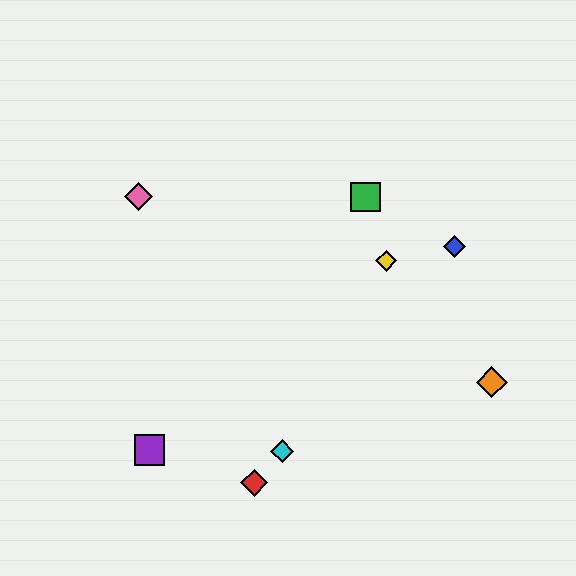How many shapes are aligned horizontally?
2 shapes (the green square, the pink diamond) are aligned horizontally.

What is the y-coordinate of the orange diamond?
The orange diamond is at y≈382.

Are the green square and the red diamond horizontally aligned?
No, the green square is at y≈197 and the red diamond is at y≈483.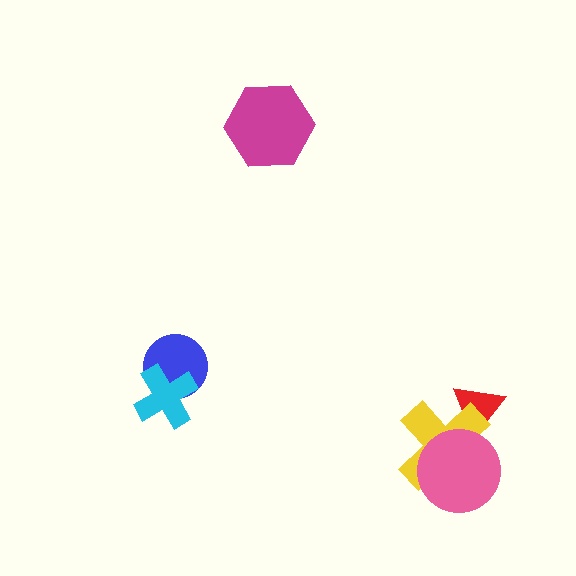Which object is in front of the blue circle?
The cyan cross is in front of the blue circle.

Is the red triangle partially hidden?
Yes, it is partially covered by another shape.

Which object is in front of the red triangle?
The yellow cross is in front of the red triangle.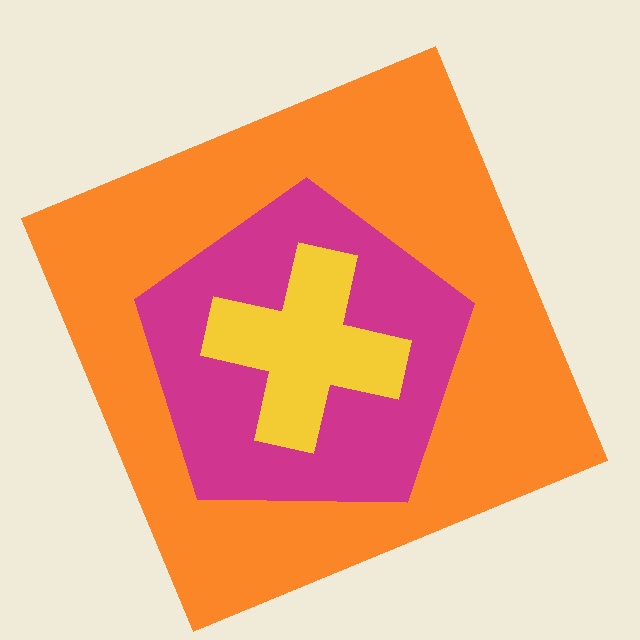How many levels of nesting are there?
3.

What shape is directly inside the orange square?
The magenta pentagon.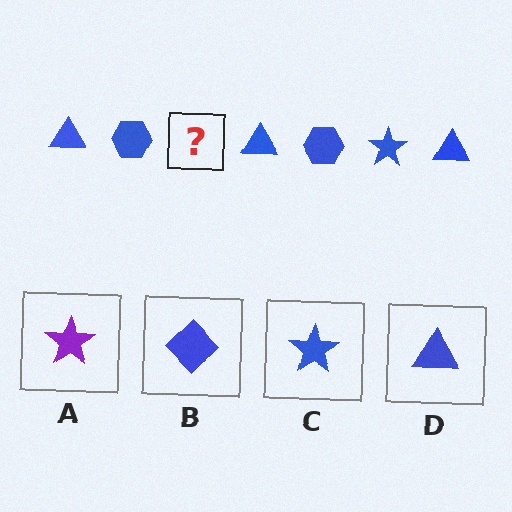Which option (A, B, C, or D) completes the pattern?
C.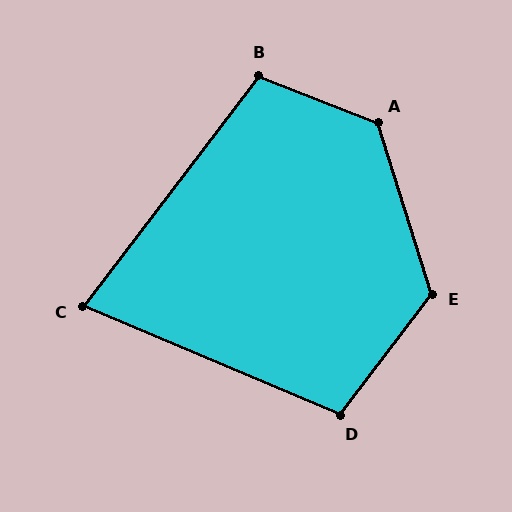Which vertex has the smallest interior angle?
C, at approximately 76 degrees.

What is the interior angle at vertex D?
Approximately 104 degrees (obtuse).